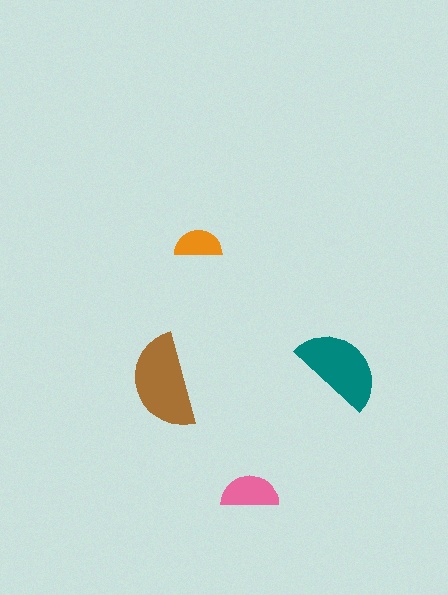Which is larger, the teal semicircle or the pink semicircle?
The teal one.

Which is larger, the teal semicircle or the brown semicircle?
The brown one.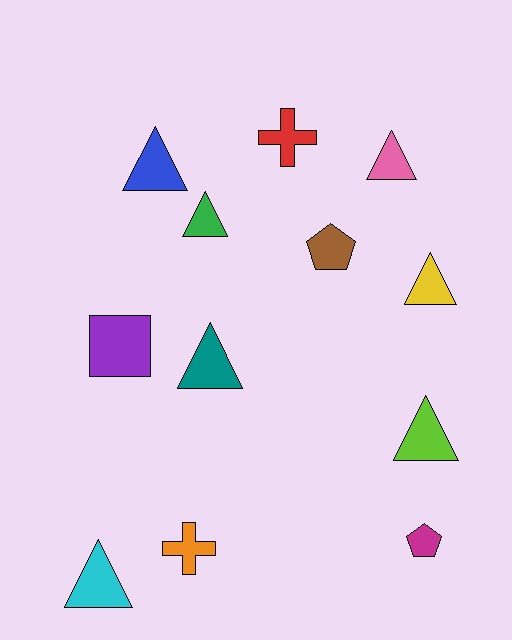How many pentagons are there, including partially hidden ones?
There are 2 pentagons.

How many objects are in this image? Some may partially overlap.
There are 12 objects.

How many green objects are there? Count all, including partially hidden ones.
There is 1 green object.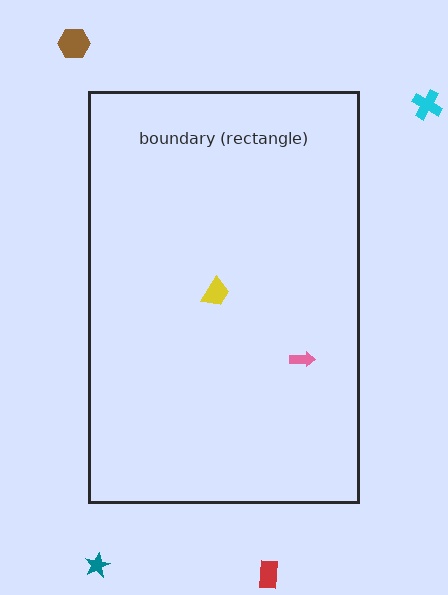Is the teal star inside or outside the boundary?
Outside.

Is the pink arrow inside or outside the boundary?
Inside.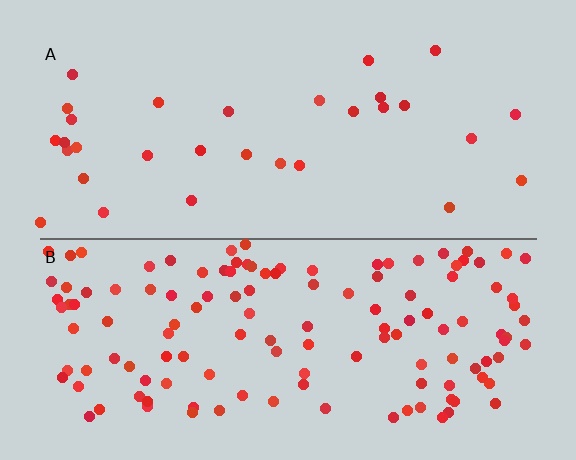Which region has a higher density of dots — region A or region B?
B (the bottom).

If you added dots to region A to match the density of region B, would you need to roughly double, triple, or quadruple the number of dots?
Approximately quadruple.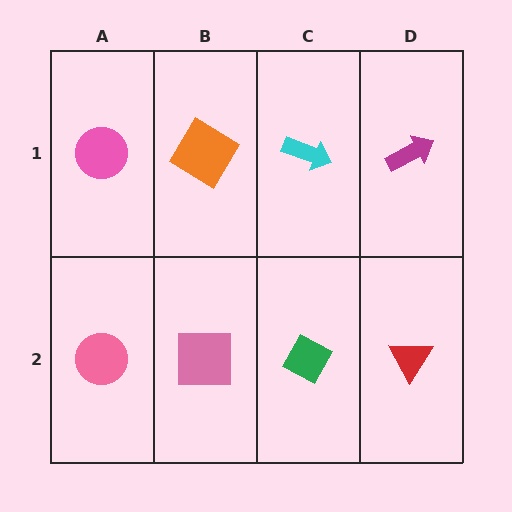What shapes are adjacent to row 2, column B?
An orange diamond (row 1, column B), a pink circle (row 2, column A), a green diamond (row 2, column C).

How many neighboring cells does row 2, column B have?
3.